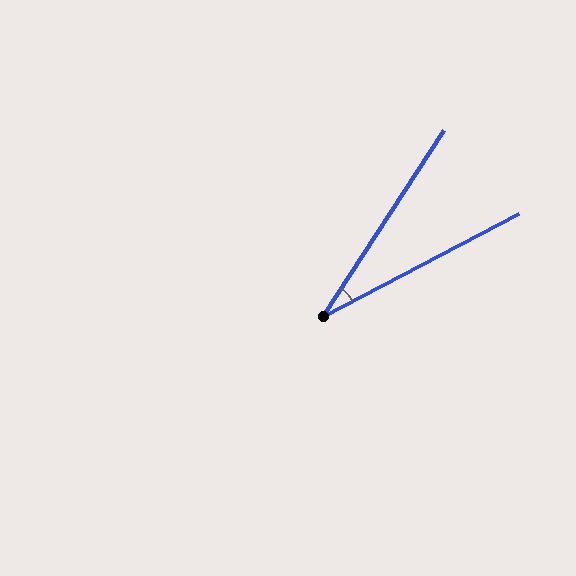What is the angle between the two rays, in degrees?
Approximately 29 degrees.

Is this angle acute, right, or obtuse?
It is acute.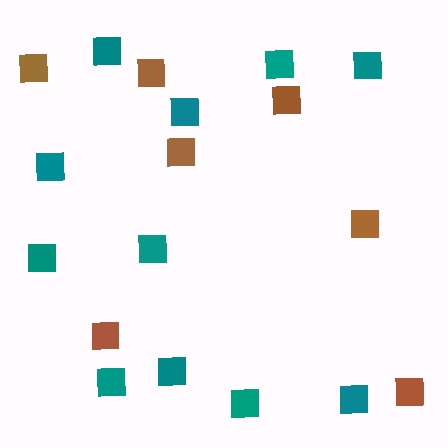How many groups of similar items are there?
There are 2 groups: one group of brown squares (7) and one group of teal squares (11).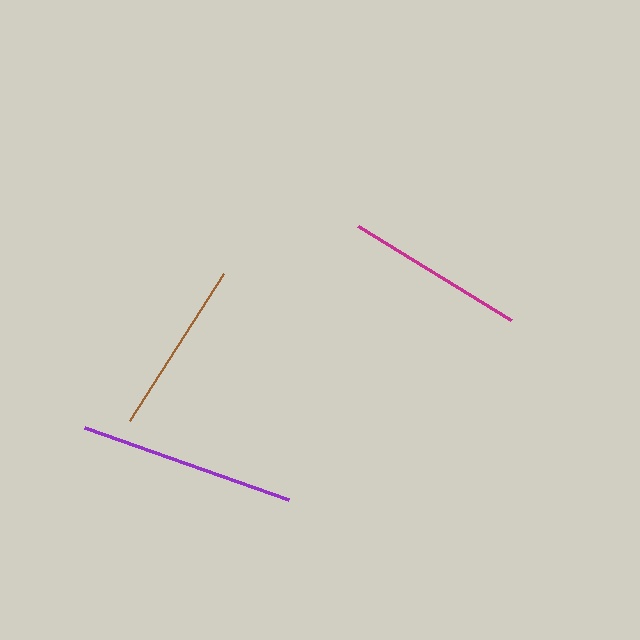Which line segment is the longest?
The purple line is the longest at approximately 216 pixels.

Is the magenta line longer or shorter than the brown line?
The magenta line is longer than the brown line.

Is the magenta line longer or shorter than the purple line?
The purple line is longer than the magenta line.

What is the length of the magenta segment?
The magenta segment is approximately 179 pixels long.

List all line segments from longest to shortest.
From longest to shortest: purple, magenta, brown.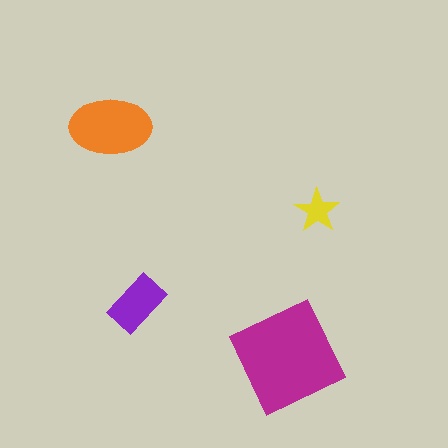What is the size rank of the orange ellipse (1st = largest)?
2nd.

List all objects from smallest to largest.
The yellow star, the purple rectangle, the orange ellipse, the magenta square.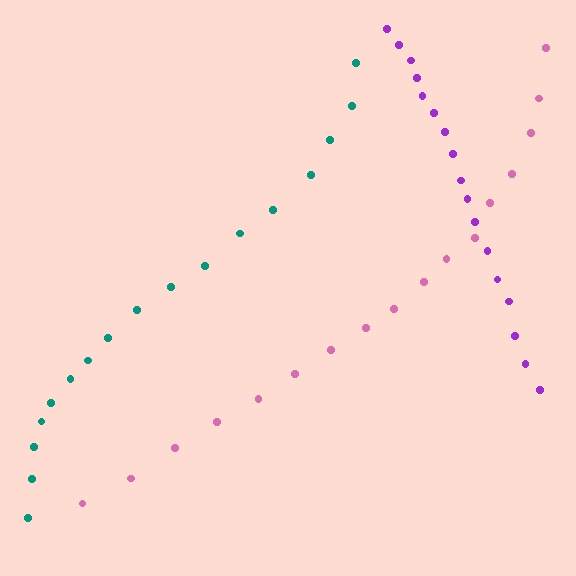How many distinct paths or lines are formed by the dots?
There are 3 distinct paths.